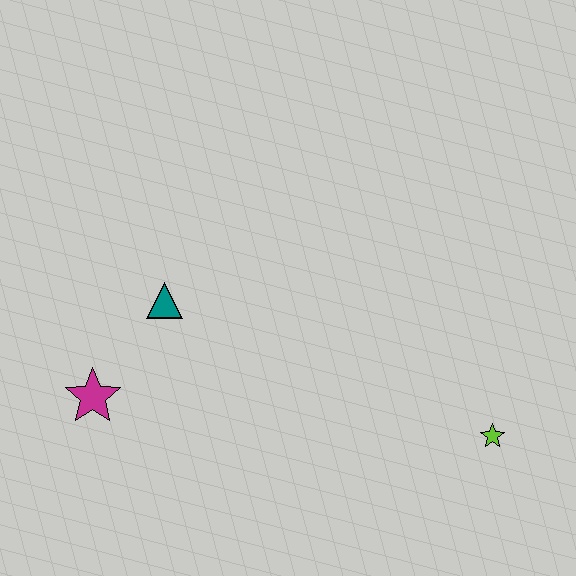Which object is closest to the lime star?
The teal triangle is closest to the lime star.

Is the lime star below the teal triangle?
Yes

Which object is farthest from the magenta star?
The lime star is farthest from the magenta star.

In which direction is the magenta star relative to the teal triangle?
The magenta star is below the teal triangle.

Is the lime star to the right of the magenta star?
Yes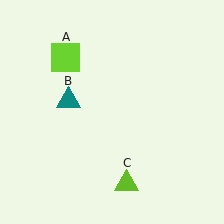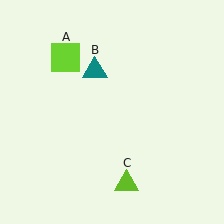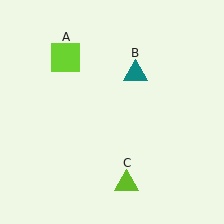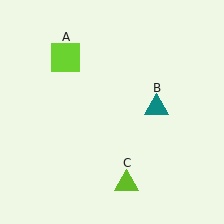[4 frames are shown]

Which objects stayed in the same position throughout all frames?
Lime square (object A) and lime triangle (object C) remained stationary.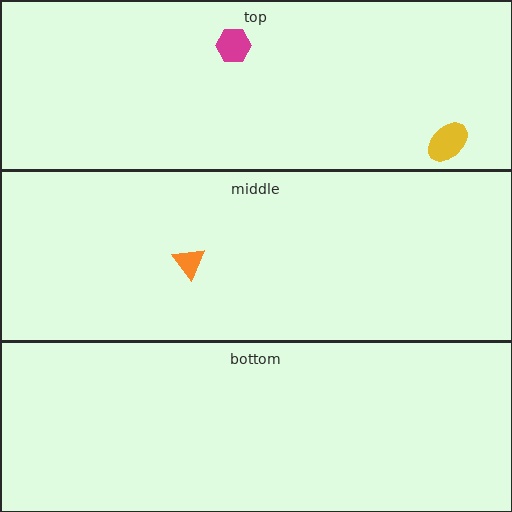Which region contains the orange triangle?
The middle region.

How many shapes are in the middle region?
1.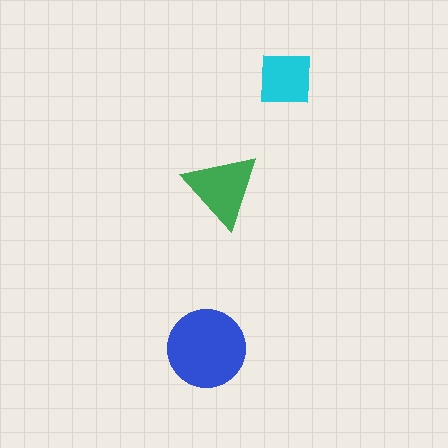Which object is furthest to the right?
The cyan square is rightmost.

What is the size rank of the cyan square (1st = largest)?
3rd.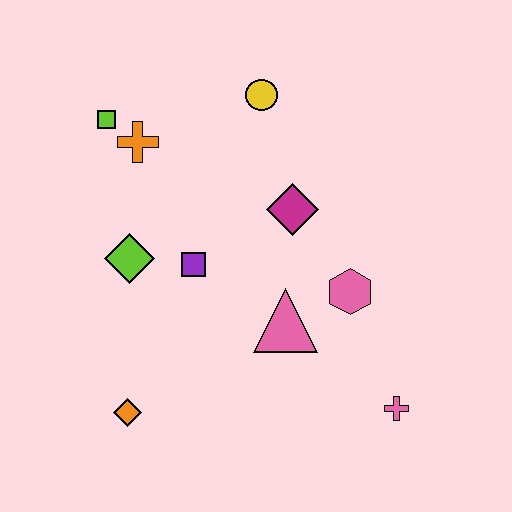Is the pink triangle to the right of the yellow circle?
Yes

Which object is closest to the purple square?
The lime diamond is closest to the purple square.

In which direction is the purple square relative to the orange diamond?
The purple square is above the orange diamond.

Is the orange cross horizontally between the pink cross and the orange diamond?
Yes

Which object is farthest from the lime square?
The pink cross is farthest from the lime square.